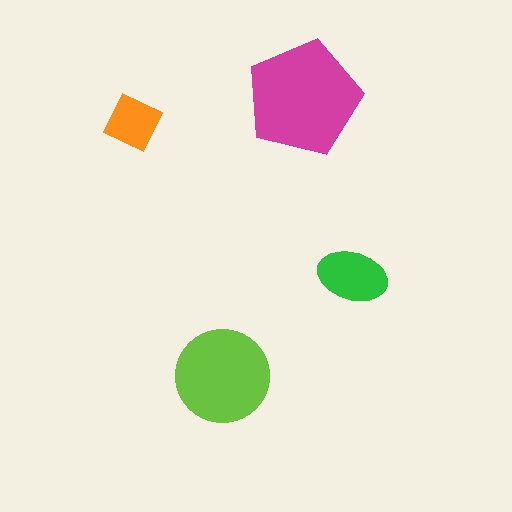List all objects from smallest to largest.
The orange diamond, the green ellipse, the lime circle, the magenta pentagon.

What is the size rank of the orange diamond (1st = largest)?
4th.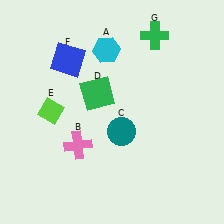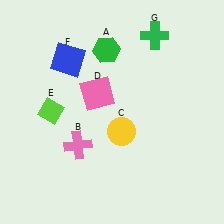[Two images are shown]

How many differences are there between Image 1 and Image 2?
There are 3 differences between the two images.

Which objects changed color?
A changed from cyan to green. C changed from teal to yellow. D changed from green to pink.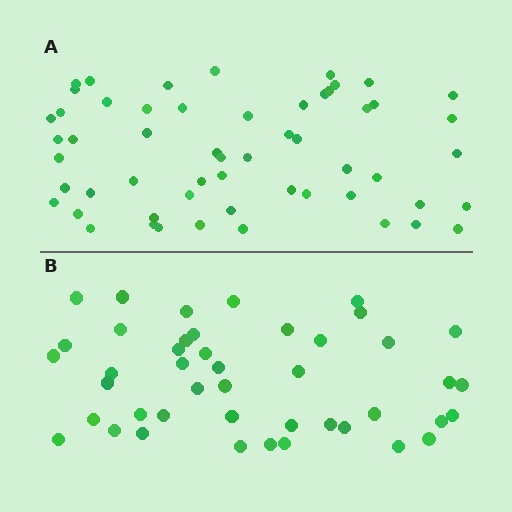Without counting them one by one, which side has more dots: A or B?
Region A (the top region) has more dots.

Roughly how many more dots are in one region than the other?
Region A has roughly 12 or so more dots than region B.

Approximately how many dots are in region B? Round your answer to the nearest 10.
About 40 dots. (The exact count is 44, which rounds to 40.)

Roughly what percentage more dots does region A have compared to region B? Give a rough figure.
About 25% more.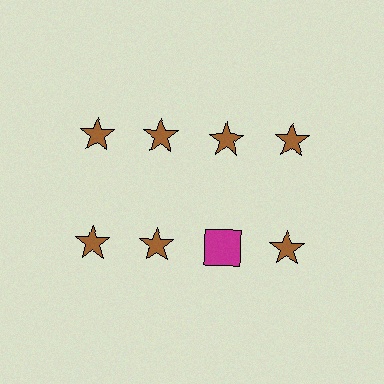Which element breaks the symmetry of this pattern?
The magenta square in the second row, center column breaks the symmetry. All other shapes are brown stars.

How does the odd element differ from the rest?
It differs in both color (magenta instead of brown) and shape (square instead of star).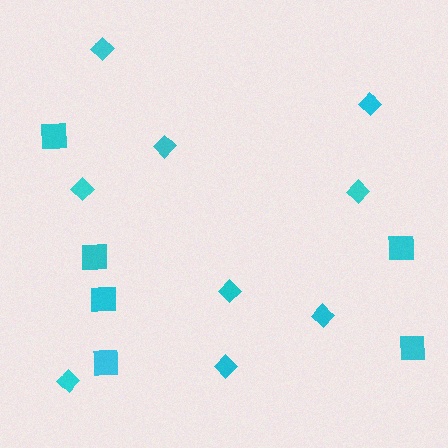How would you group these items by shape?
There are 2 groups: one group of diamonds (9) and one group of squares (6).